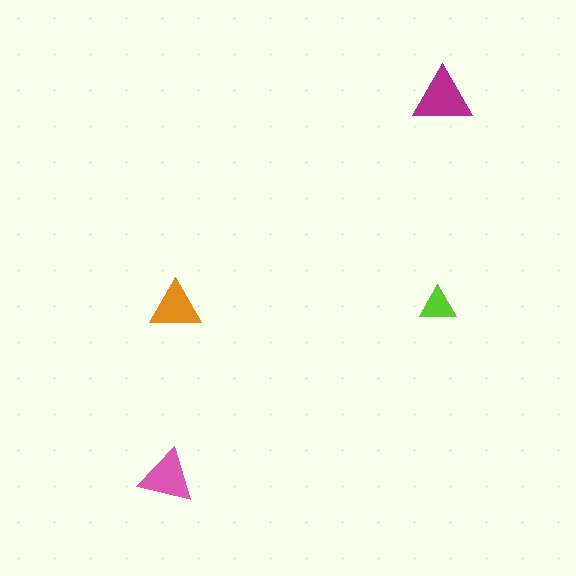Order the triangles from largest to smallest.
the magenta one, the pink one, the orange one, the lime one.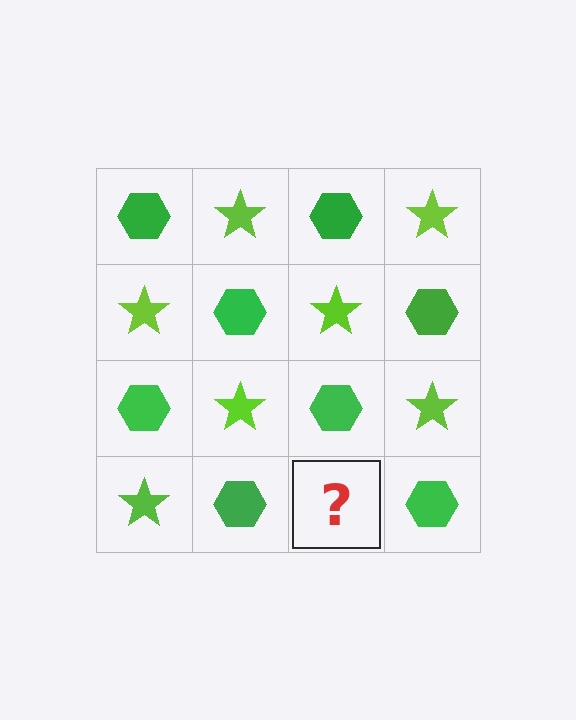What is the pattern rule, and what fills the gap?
The rule is that it alternates green hexagon and lime star in a checkerboard pattern. The gap should be filled with a lime star.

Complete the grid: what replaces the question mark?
The question mark should be replaced with a lime star.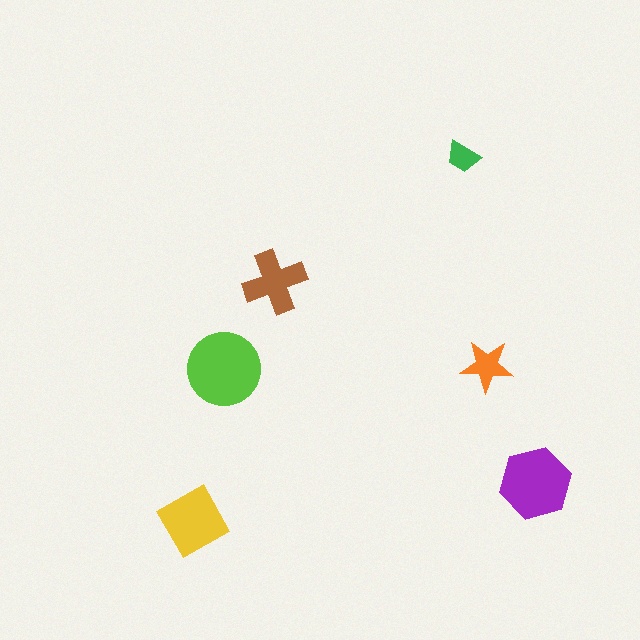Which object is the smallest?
The green trapezoid.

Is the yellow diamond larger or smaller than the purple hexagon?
Smaller.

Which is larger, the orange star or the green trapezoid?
The orange star.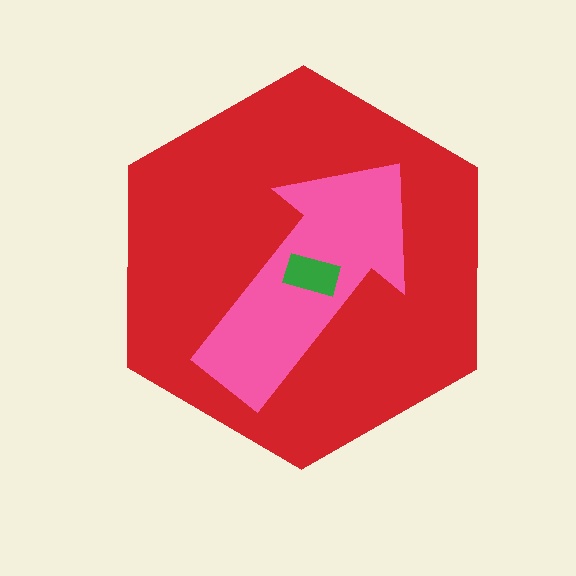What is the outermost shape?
The red hexagon.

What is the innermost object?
The green rectangle.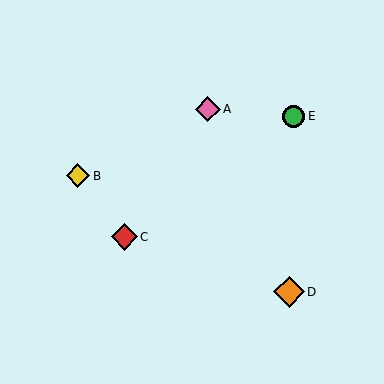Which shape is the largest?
The orange diamond (labeled D) is the largest.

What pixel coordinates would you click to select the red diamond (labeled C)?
Click at (124, 237) to select the red diamond C.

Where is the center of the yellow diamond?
The center of the yellow diamond is at (78, 176).